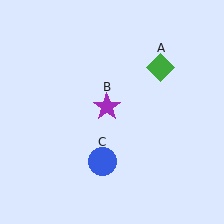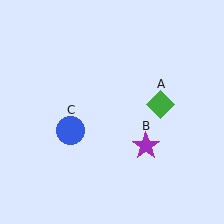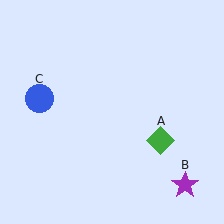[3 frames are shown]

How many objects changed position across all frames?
3 objects changed position: green diamond (object A), purple star (object B), blue circle (object C).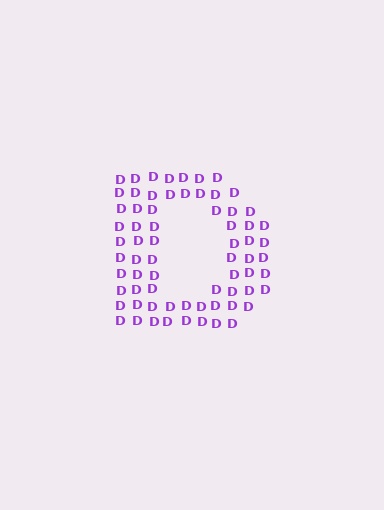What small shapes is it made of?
It is made of small letter D's.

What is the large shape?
The large shape is the letter D.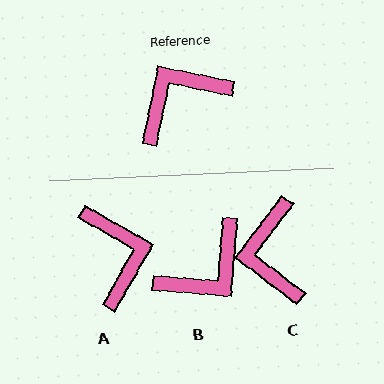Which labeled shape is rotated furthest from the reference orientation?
B, about 173 degrees away.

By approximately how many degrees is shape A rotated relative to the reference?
Approximately 108 degrees clockwise.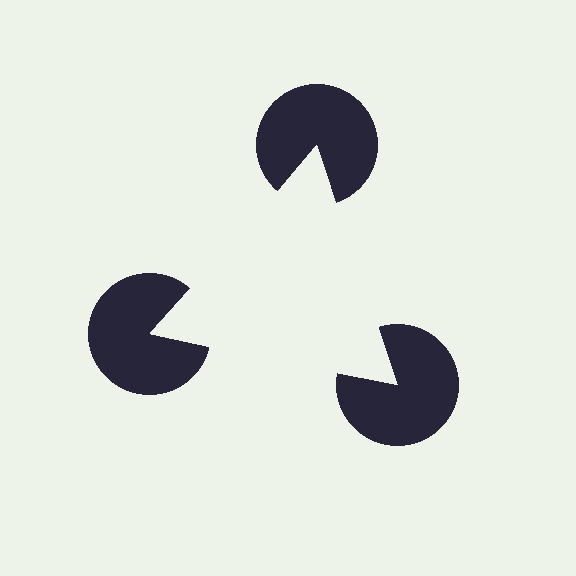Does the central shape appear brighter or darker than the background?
It typically appears slightly brighter than the background, even though no actual brightness change is drawn.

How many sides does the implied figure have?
3 sides.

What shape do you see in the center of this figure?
An illusory triangle — its edges are inferred from the aligned wedge cuts in the pac-man discs, not physically drawn.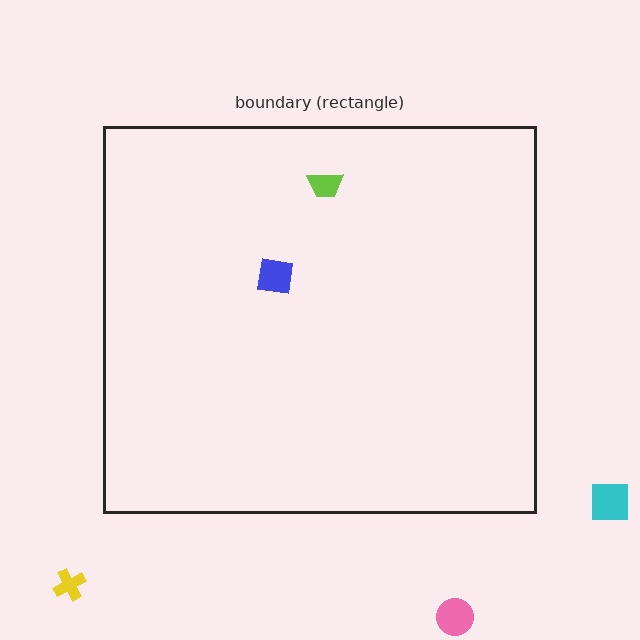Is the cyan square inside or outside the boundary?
Outside.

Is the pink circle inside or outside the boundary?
Outside.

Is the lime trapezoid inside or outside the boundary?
Inside.